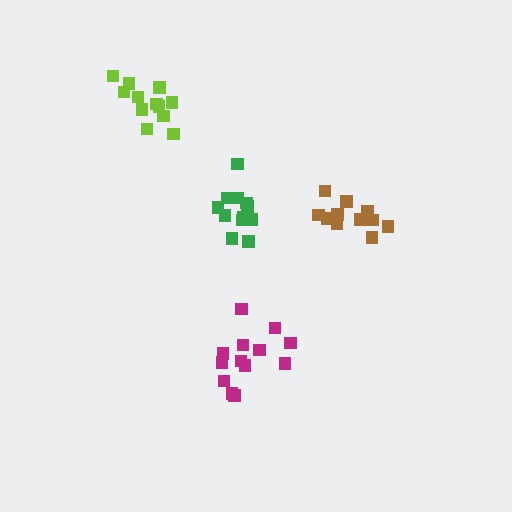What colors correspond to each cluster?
The clusters are colored: magenta, lime, green, brown.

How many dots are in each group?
Group 1: 13 dots, Group 2: 12 dots, Group 3: 13 dots, Group 4: 11 dots (49 total).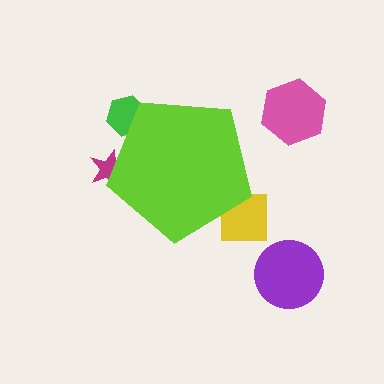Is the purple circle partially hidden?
No, the purple circle is fully visible.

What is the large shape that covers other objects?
A lime pentagon.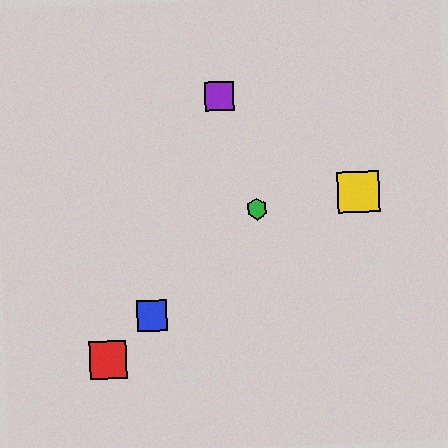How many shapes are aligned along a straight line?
3 shapes (the red square, the blue square, the green hexagon) are aligned along a straight line.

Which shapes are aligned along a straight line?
The red square, the blue square, the green hexagon are aligned along a straight line.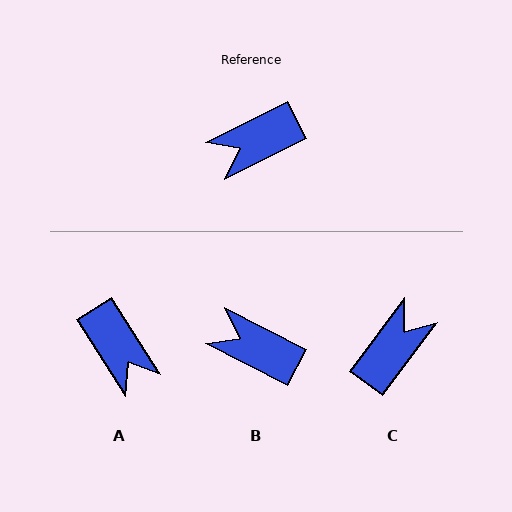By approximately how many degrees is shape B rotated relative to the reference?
Approximately 54 degrees clockwise.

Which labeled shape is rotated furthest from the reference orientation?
C, about 153 degrees away.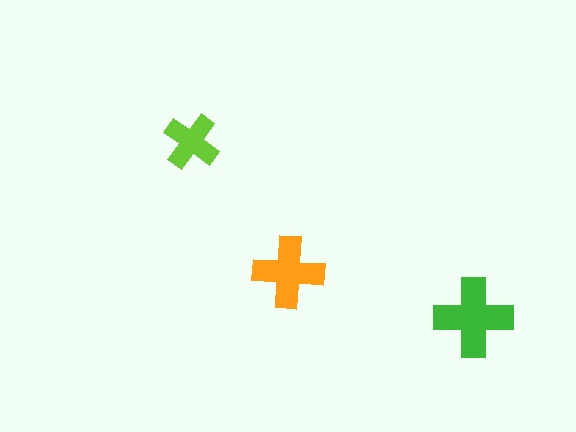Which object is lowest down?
The green cross is bottommost.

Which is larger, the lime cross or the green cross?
The green one.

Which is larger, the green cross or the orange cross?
The green one.